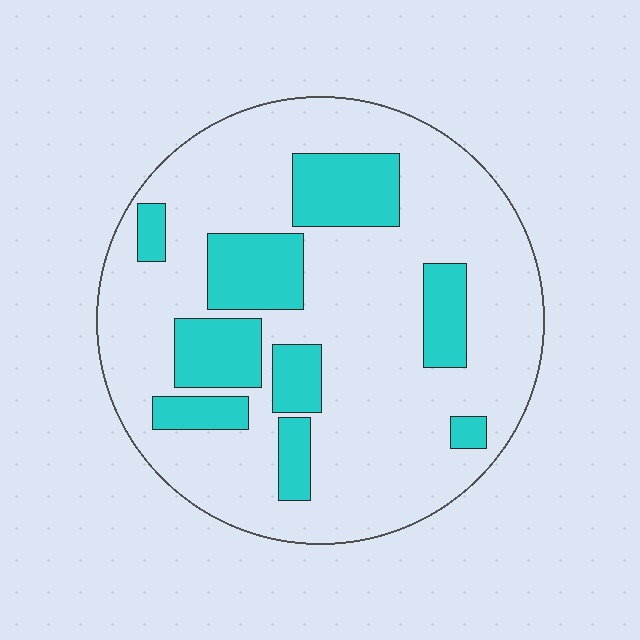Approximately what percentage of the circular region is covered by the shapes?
Approximately 25%.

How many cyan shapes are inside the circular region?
9.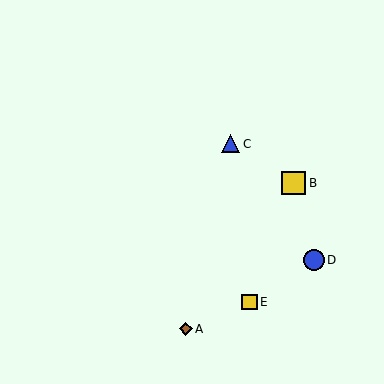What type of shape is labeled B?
Shape B is a yellow square.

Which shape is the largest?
The yellow square (labeled B) is the largest.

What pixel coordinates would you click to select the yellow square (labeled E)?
Click at (250, 302) to select the yellow square E.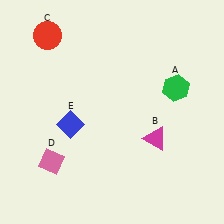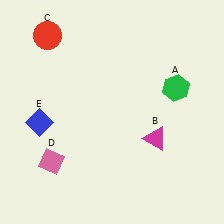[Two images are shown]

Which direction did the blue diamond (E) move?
The blue diamond (E) moved left.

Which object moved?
The blue diamond (E) moved left.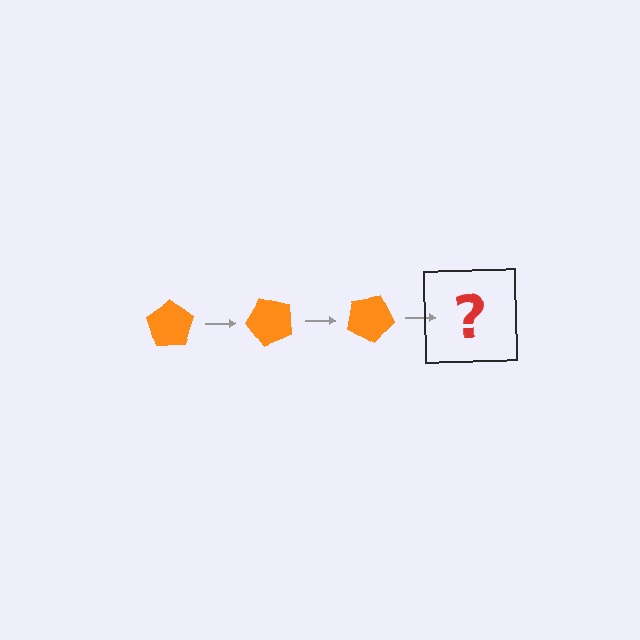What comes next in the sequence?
The next element should be an orange pentagon rotated 150 degrees.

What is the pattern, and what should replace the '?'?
The pattern is that the pentagon rotates 50 degrees each step. The '?' should be an orange pentagon rotated 150 degrees.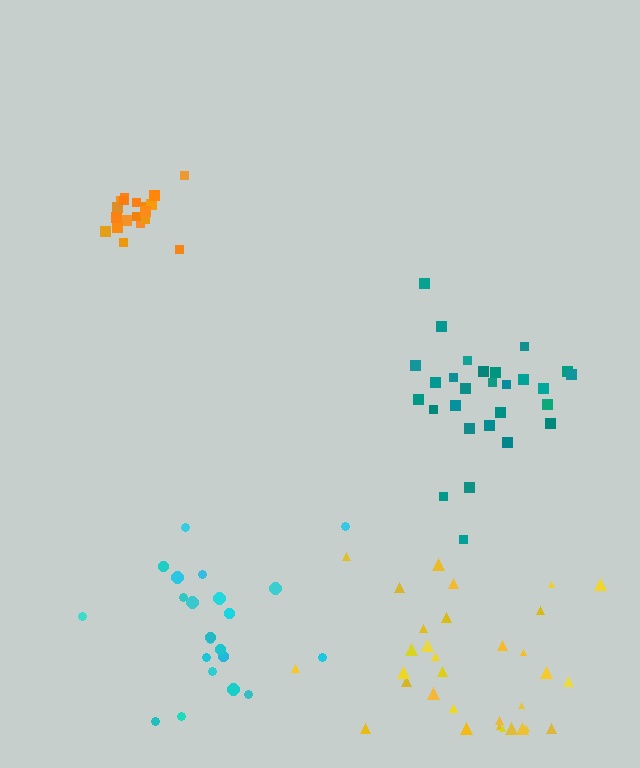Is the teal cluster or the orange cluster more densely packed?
Orange.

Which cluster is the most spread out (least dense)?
Cyan.